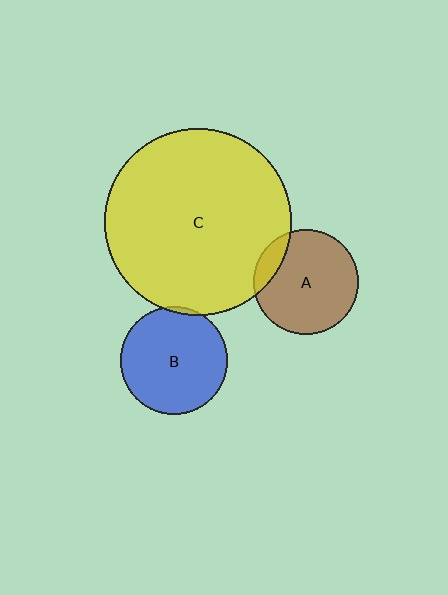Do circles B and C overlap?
Yes.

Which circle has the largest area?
Circle C (yellow).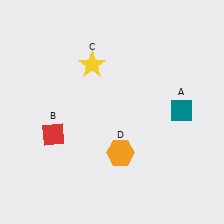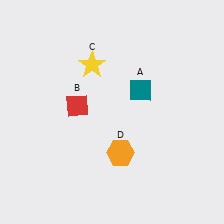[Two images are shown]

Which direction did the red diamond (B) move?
The red diamond (B) moved up.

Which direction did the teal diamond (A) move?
The teal diamond (A) moved left.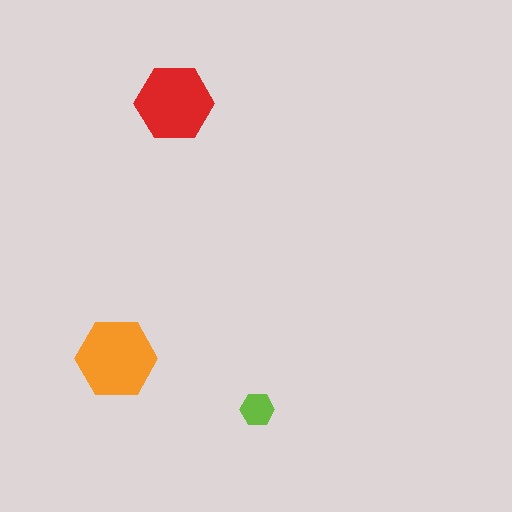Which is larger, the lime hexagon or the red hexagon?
The red one.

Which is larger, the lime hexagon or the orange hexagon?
The orange one.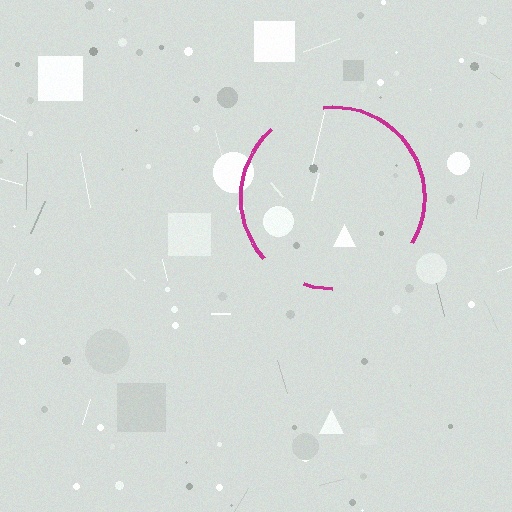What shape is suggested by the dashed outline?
The dashed outline suggests a circle.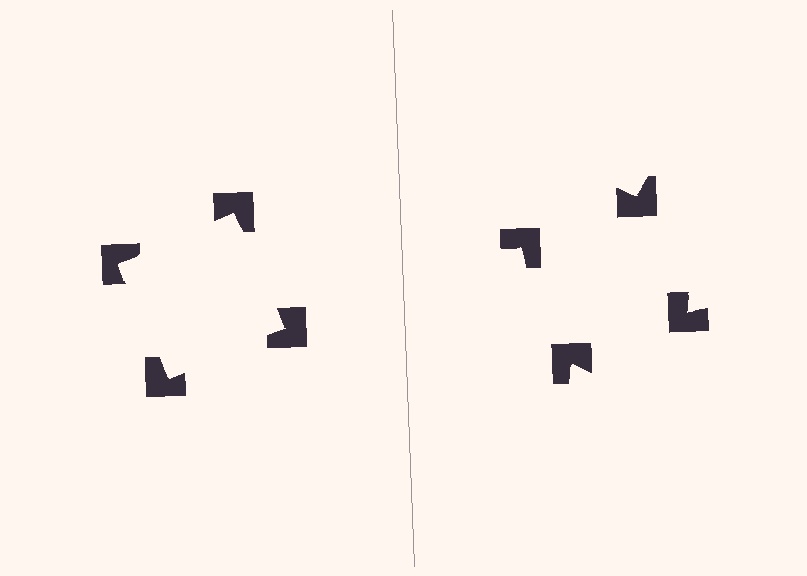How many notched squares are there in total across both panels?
8 — 4 on each side.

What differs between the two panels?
The notched squares are positioned identically on both sides; only the wedge orientations differ. On the left they align to a square; on the right they are misaligned.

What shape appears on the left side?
An illusory square.